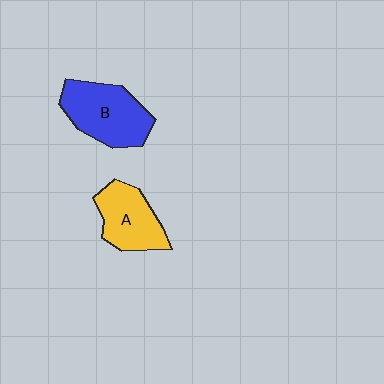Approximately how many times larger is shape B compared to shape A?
Approximately 1.3 times.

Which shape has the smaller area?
Shape A (yellow).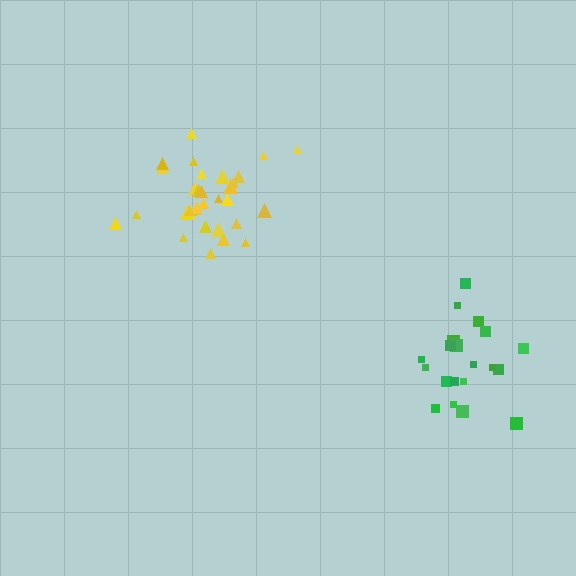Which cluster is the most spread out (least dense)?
Green.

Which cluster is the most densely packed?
Yellow.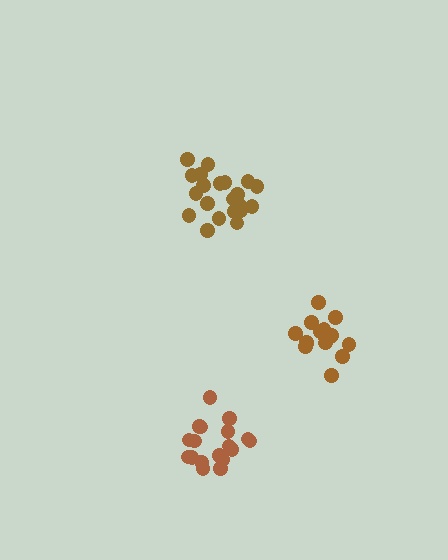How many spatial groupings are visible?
There are 3 spatial groupings.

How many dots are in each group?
Group 1: 21 dots, Group 2: 18 dots, Group 3: 18 dots (57 total).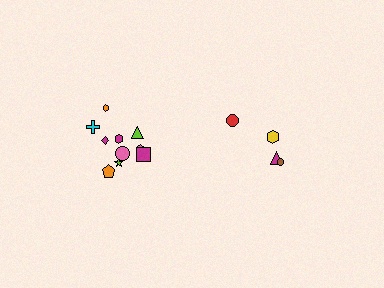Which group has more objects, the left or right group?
The left group.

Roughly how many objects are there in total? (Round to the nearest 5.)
Roughly 15 objects in total.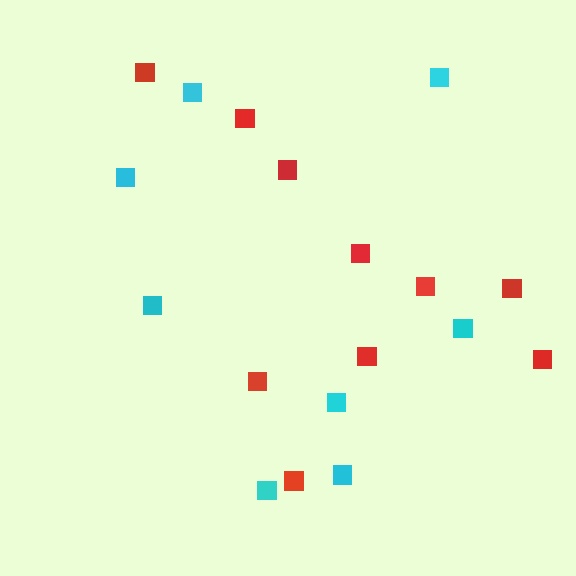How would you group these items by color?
There are 2 groups: one group of red squares (10) and one group of cyan squares (8).